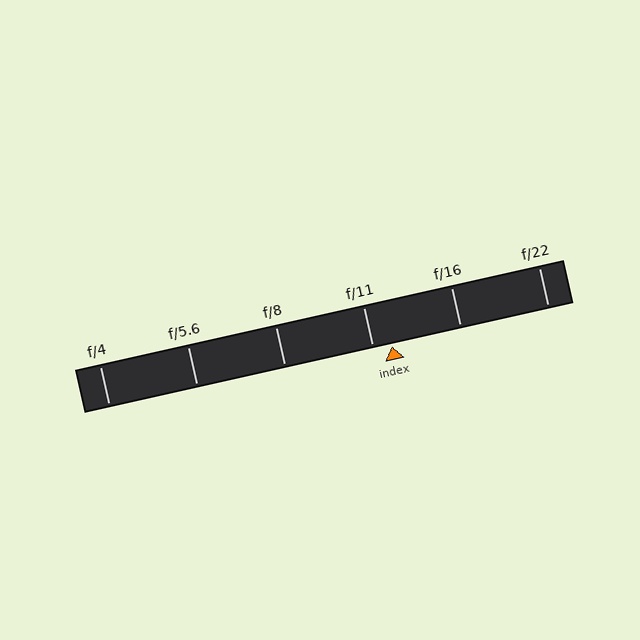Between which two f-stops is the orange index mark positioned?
The index mark is between f/11 and f/16.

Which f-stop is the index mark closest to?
The index mark is closest to f/11.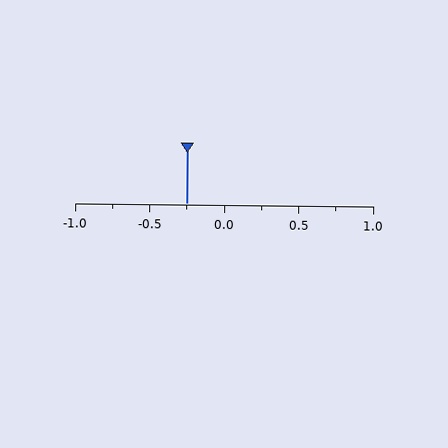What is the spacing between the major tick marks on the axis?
The major ticks are spaced 0.5 apart.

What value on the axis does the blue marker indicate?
The marker indicates approximately -0.25.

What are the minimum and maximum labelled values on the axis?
The axis runs from -1.0 to 1.0.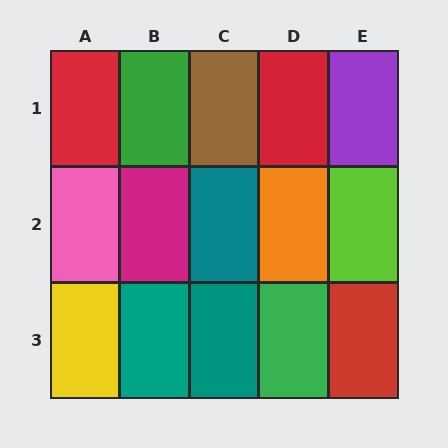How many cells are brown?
1 cell is brown.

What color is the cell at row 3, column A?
Yellow.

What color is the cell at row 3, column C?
Teal.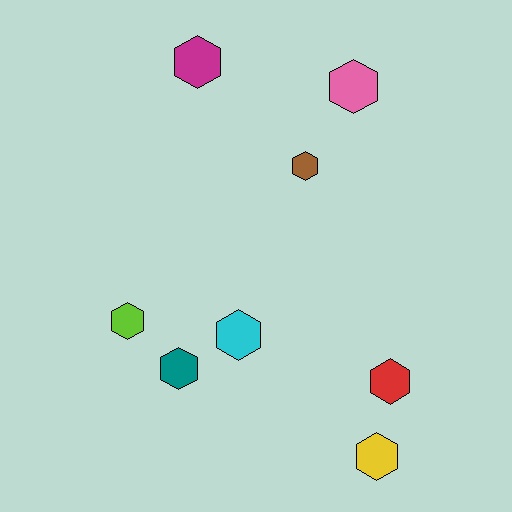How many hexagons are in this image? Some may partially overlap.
There are 8 hexagons.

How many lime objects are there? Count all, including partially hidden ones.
There is 1 lime object.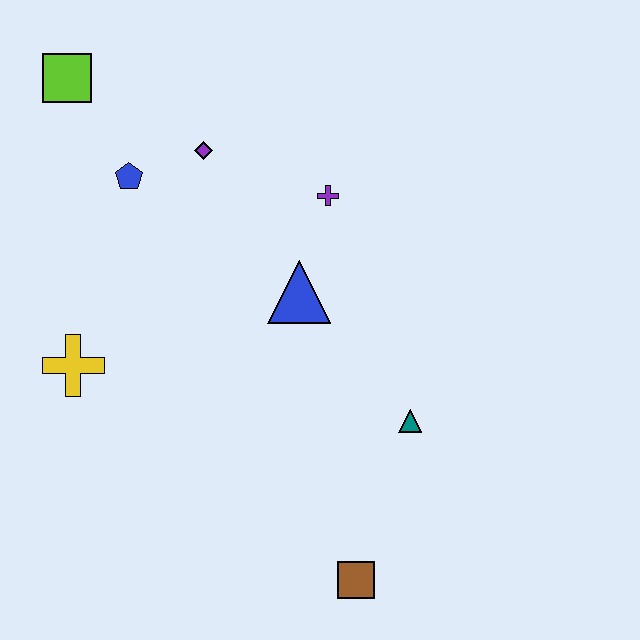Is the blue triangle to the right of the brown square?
No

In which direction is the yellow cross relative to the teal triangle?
The yellow cross is to the left of the teal triangle.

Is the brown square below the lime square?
Yes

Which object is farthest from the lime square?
The brown square is farthest from the lime square.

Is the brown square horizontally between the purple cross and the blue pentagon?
No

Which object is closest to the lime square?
The blue pentagon is closest to the lime square.